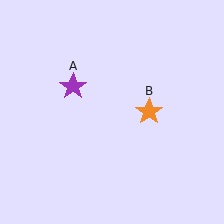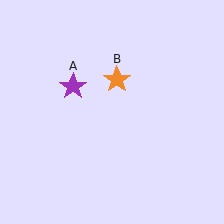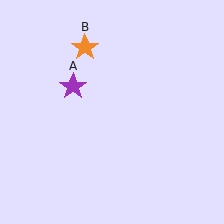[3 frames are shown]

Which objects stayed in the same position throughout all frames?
Purple star (object A) remained stationary.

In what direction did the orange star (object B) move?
The orange star (object B) moved up and to the left.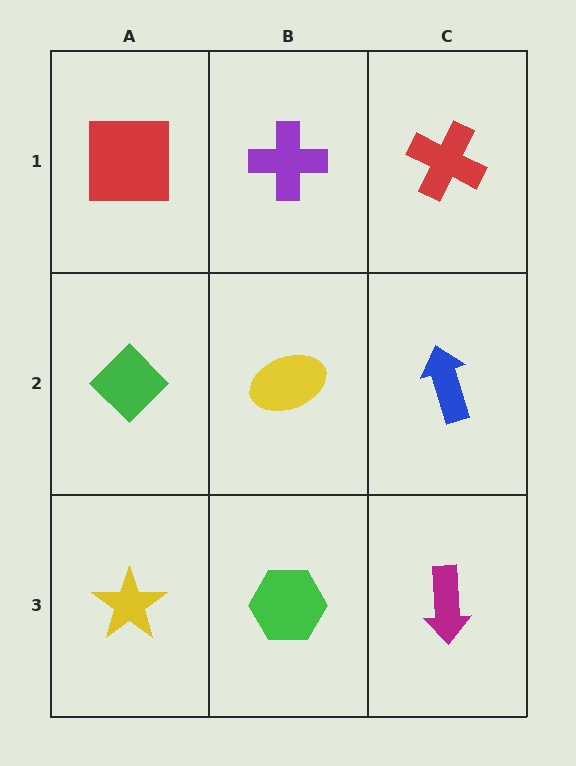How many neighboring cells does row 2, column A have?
3.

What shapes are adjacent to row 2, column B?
A purple cross (row 1, column B), a green hexagon (row 3, column B), a green diamond (row 2, column A), a blue arrow (row 2, column C).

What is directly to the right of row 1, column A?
A purple cross.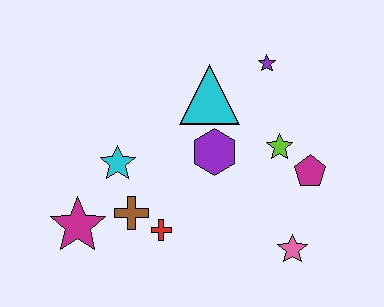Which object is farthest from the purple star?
The magenta star is farthest from the purple star.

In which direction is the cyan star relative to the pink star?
The cyan star is to the left of the pink star.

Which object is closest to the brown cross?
The red cross is closest to the brown cross.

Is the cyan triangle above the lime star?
Yes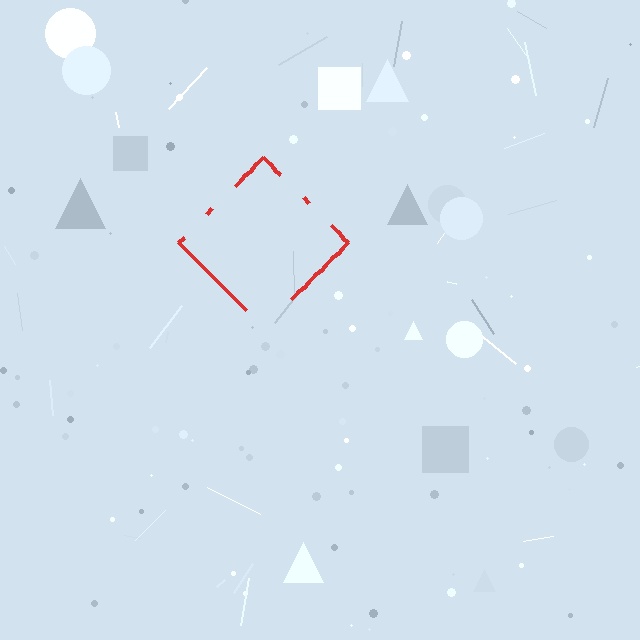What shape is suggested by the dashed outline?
The dashed outline suggests a diamond.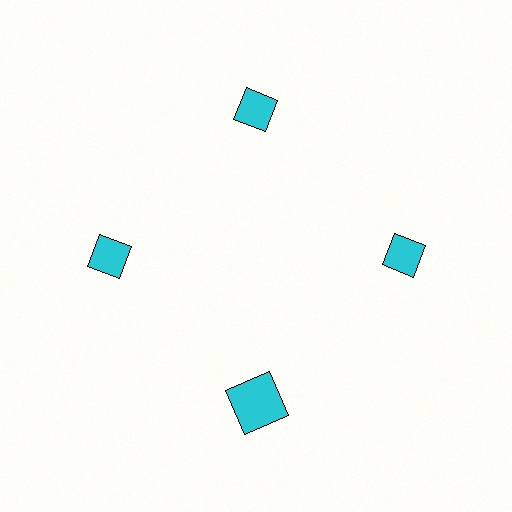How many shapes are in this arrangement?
There are 4 shapes arranged in a ring pattern.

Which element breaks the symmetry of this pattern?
The cyan square at roughly the 6 o'clock position breaks the symmetry. All other shapes are cyan diamonds.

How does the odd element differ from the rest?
It has a different shape: square instead of diamond.